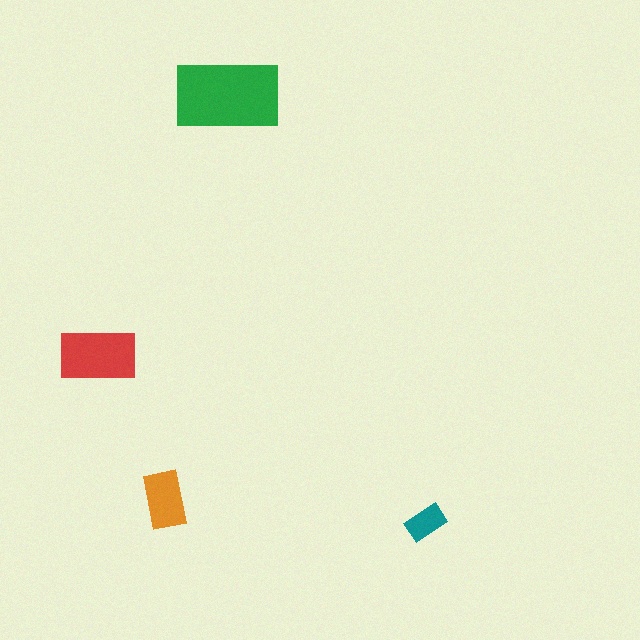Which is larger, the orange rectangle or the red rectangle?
The red one.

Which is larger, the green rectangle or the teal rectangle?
The green one.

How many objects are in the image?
There are 4 objects in the image.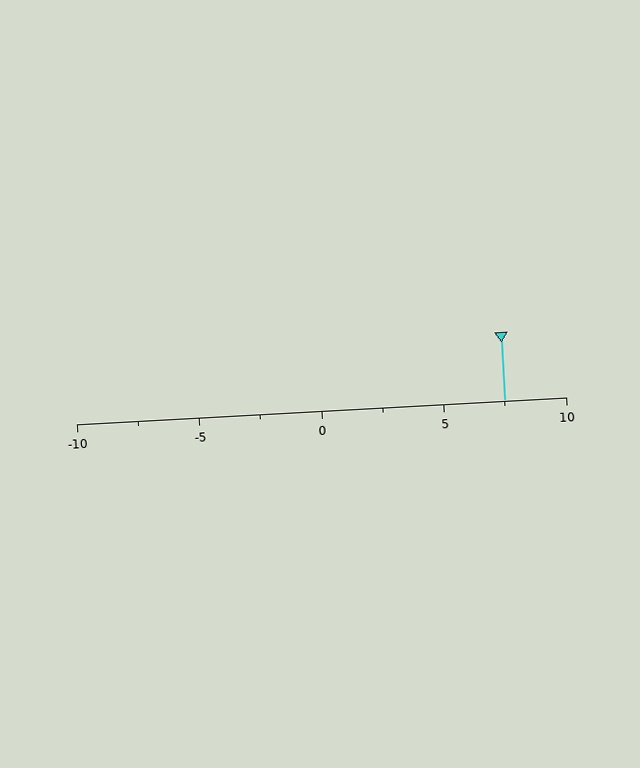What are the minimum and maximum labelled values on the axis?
The axis runs from -10 to 10.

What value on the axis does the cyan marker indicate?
The marker indicates approximately 7.5.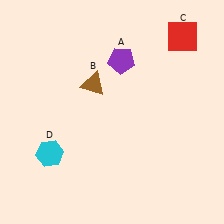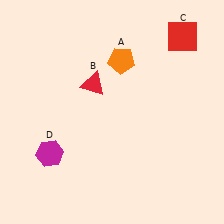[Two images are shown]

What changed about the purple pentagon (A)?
In Image 1, A is purple. In Image 2, it changed to orange.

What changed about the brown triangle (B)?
In Image 1, B is brown. In Image 2, it changed to red.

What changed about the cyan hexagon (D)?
In Image 1, D is cyan. In Image 2, it changed to magenta.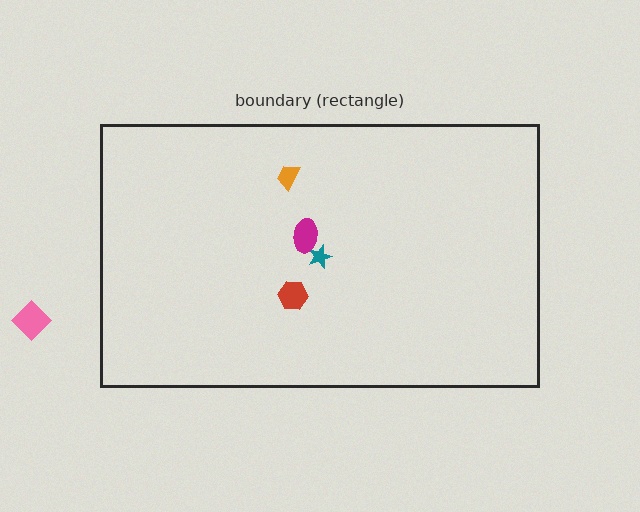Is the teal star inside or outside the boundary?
Inside.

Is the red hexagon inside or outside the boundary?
Inside.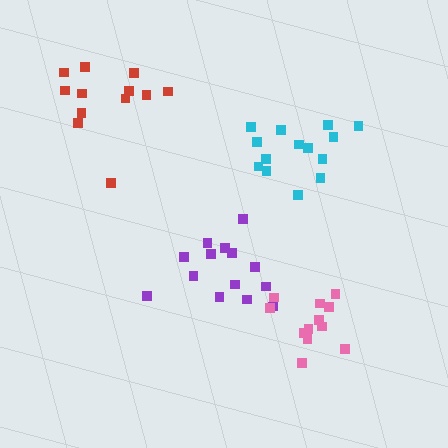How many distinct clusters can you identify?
There are 4 distinct clusters.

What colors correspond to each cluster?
The clusters are colored: cyan, red, purple, pink.